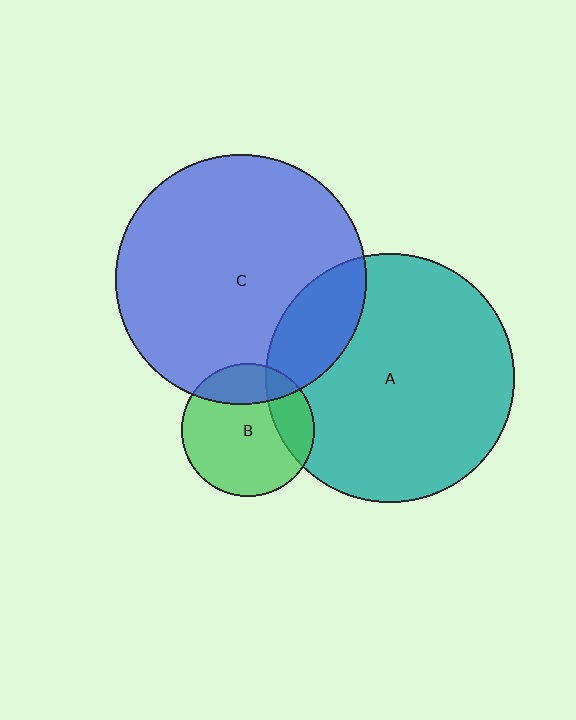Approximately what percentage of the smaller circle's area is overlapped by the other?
Approximately 20%.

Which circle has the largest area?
Circle C (blue).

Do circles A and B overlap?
Yes.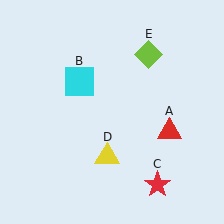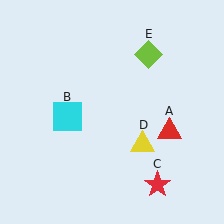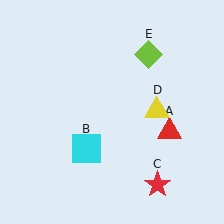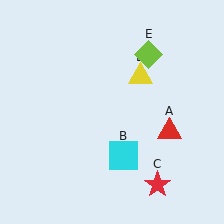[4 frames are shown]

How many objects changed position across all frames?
2 objects changed position: cyan square (object B), yellow triangle (object D).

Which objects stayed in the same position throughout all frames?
Red triangle (object A) and red star (object C) and lime diamond (object E) remained stationary.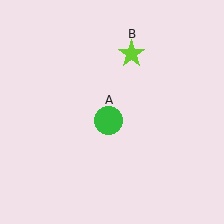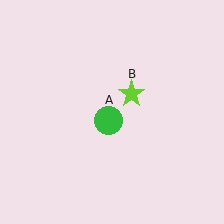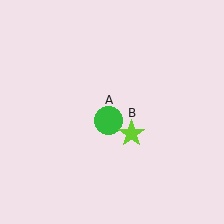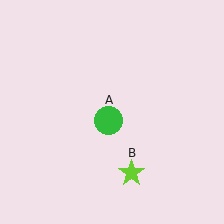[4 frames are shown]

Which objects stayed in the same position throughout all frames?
Green circle (object A) remained stationary.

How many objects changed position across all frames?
1 object changed position: lime star (object B).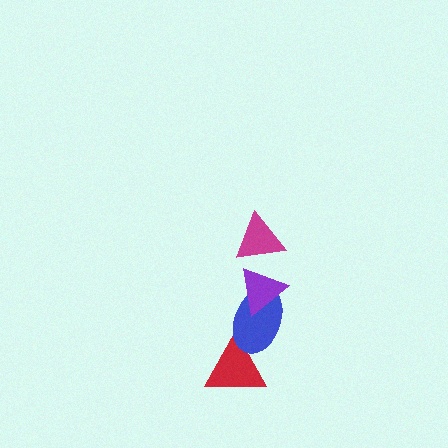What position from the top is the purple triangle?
The purple triangle is 2nd from the top.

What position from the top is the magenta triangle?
The magenta triangle is 1st from the top.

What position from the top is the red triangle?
The red triangle is 4th from the top.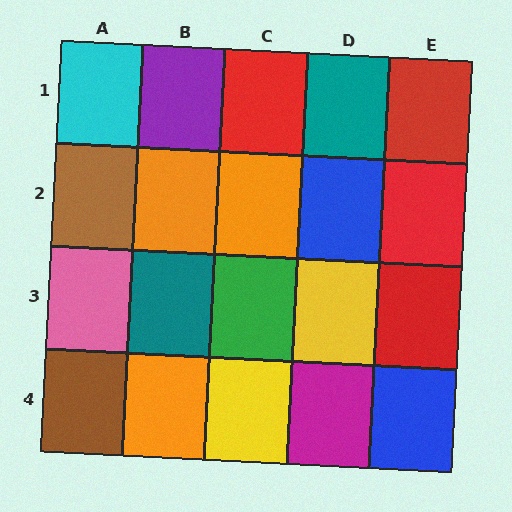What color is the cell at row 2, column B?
Orange.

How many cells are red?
4 cells are red.